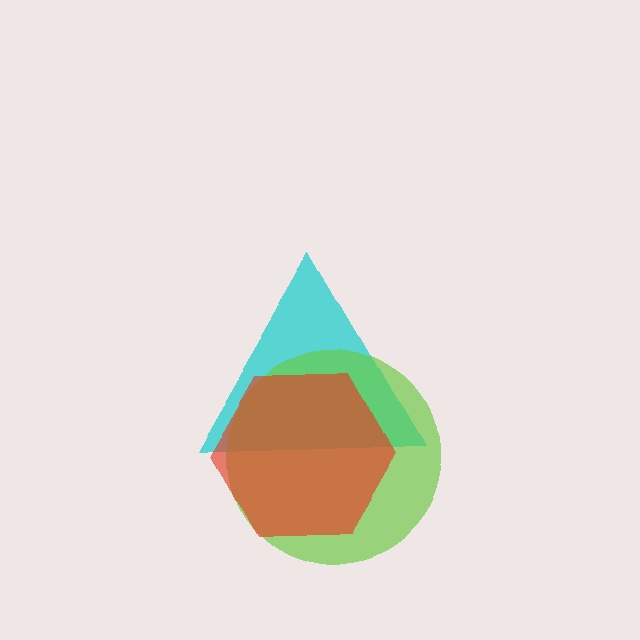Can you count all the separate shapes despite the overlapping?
Yes, there are 3 separate shapes.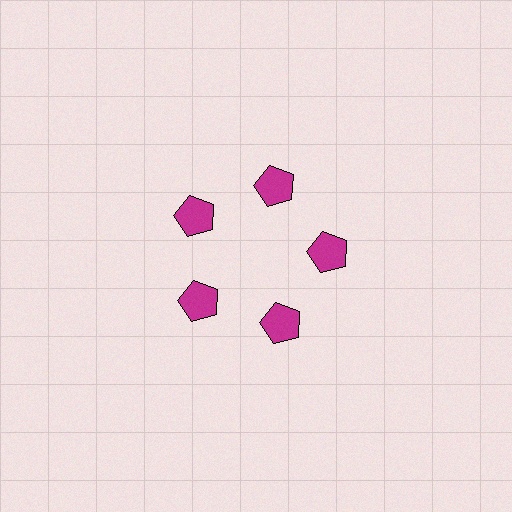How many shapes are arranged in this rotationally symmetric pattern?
There are 5 shapes, arranged in 5 groups of 1.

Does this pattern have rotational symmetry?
Yes, this pattern has 5-fold rotational symmetry. It looks the same after rotating 72 degrees around the center.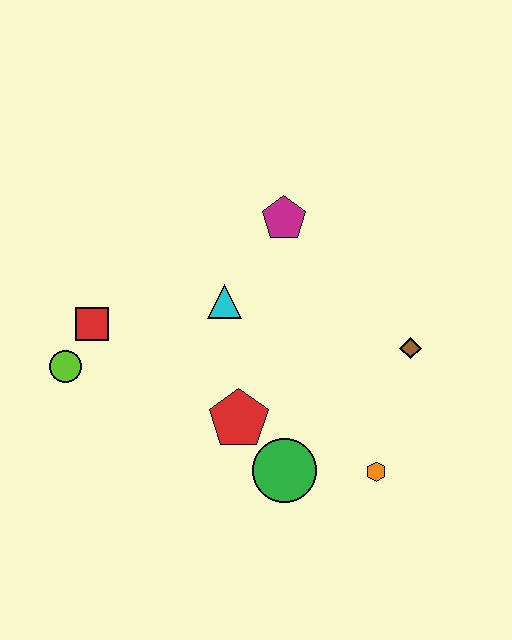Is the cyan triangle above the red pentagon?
Yes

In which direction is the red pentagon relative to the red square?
The red pentagon is to the right of the red square.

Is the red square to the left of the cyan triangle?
Yes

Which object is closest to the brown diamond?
The orange hexagon is closest to the brown diamond.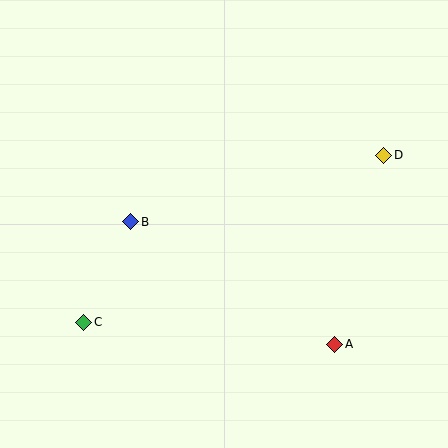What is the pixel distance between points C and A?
The distance between C and A is 252 pixels.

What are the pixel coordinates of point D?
Point D is at (384, 155).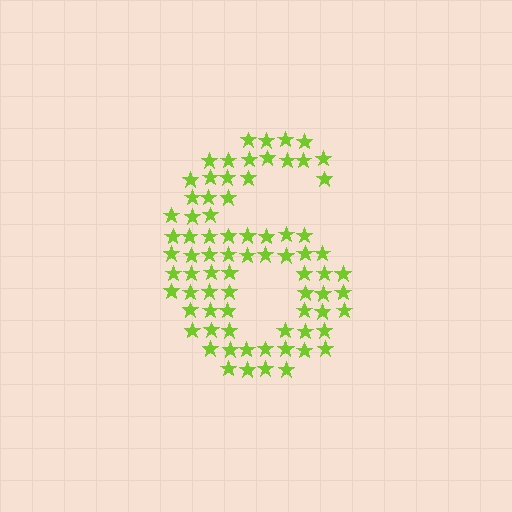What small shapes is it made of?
It is made of small stars.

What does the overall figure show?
The overall figure shows the digit 6.